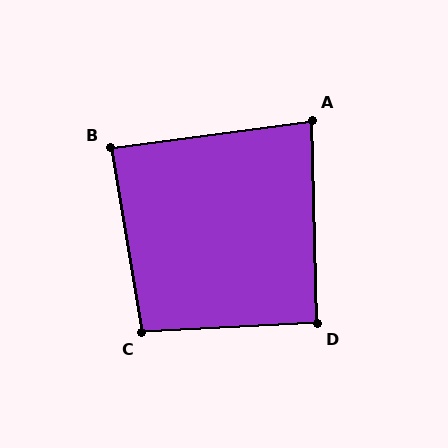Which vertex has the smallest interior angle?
A, at approximately 83 degrees.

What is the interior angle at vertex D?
Approximately 92 degrees (approximately right).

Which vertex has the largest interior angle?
C, at approximately 97 degrees.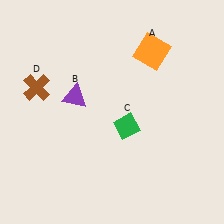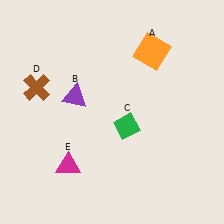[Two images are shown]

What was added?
A magenta triangle (E) was added in Image 2.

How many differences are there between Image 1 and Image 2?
There is 1 difference between the two images.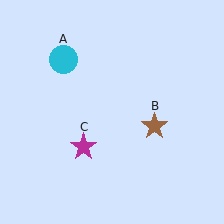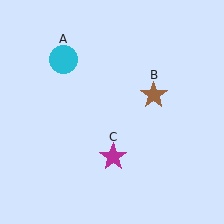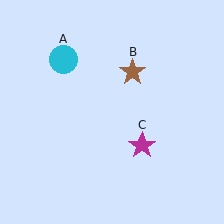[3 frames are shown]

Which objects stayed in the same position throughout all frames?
Cyan circle (object A) remained stationary.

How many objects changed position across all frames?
2 objects changed position: brown star (object B), magenta star (object C).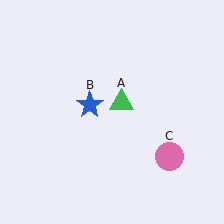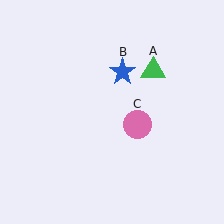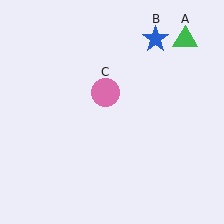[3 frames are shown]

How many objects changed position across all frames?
3 objects changed position: green triangle (object A), blue star (object B), pink circle (object C).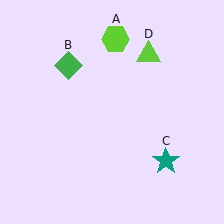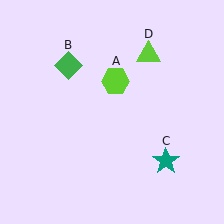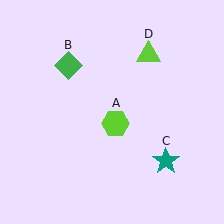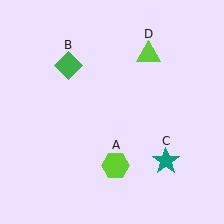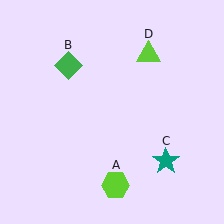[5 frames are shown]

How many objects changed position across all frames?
1 object changed position: lime hexagon (object A).